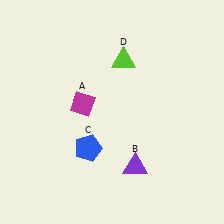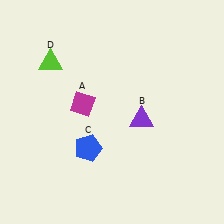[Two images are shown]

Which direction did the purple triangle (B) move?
The purple triangle (B) moved up.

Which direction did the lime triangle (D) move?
The lime triangle (D) moved left.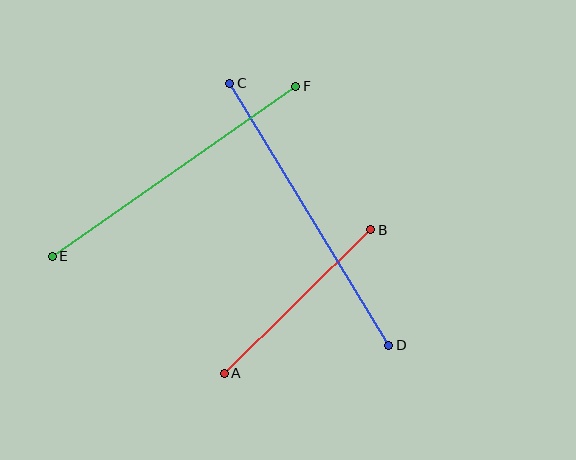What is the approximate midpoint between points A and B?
The midpoint is at approximately (298, 302) pixels.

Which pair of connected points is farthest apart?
Points C and D are farthest apart.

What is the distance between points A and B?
The distance is approximately 205 pixels.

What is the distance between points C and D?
The distance is approximately 307 pixels.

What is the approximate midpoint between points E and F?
The midpoint is at approximately (174, 171) pixels.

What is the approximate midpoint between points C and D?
The midpoint is at approximately (309, 214) pixels.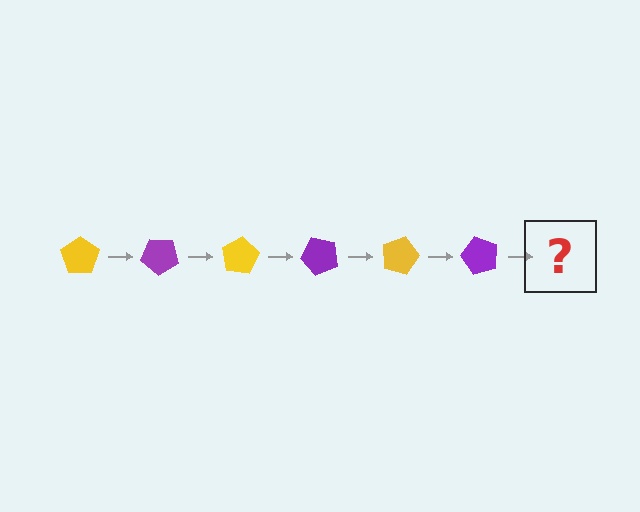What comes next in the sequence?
The next element should be a yellow pentagon, rotated 240 degrees from the start.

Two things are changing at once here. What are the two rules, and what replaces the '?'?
The two rules are that it rotates 40 degrees each step and the color cycles through yellow and purple. The '?' should be a yellow pentagon, rotated 240 degrees from the start.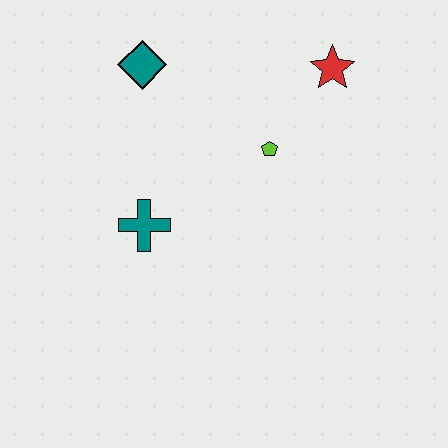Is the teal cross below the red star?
Yes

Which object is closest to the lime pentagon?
The red star is closest to the lime pentagon.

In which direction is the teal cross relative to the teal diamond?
The teal cross is below the teal diamond.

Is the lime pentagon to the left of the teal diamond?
No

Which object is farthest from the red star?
The teal cross is farthest from the red star.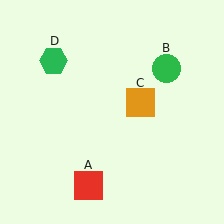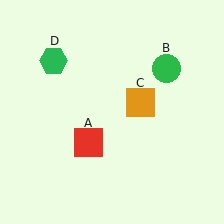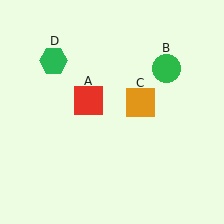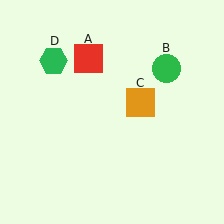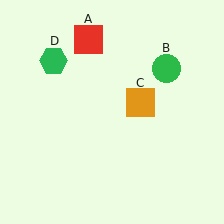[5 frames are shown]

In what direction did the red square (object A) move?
The red square (object A) moved up.